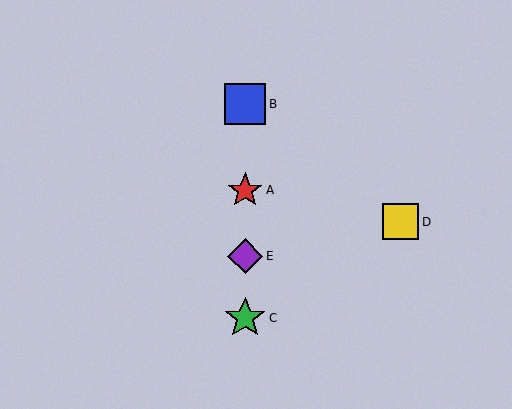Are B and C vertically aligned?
Yes, both are at x≈245.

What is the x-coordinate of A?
Object A is at x≈245.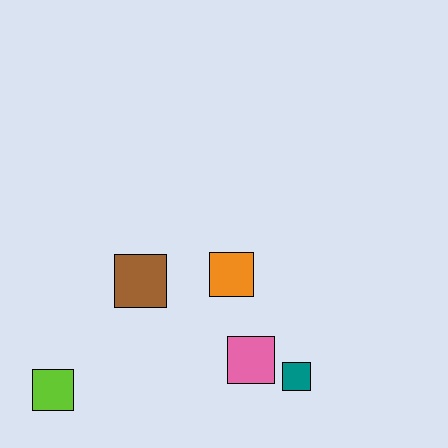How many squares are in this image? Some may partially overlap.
There are 5 squares.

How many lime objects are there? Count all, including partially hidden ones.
There is 1 lime object.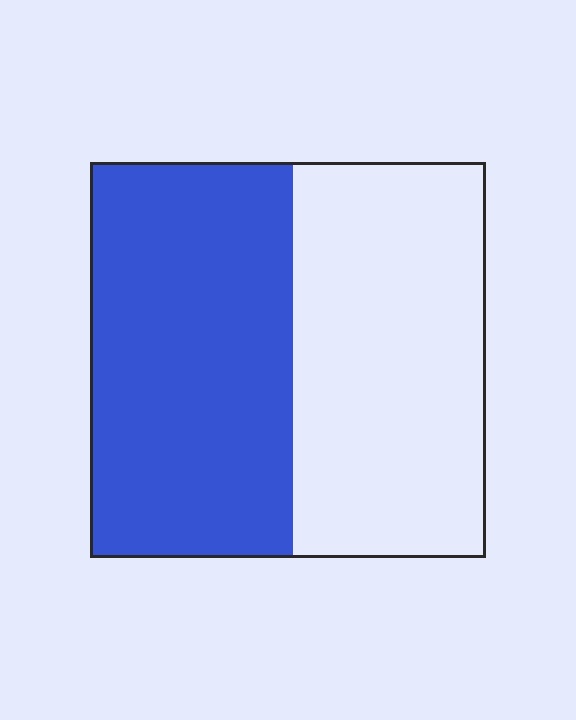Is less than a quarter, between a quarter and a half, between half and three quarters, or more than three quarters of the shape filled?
Between half and three quarters.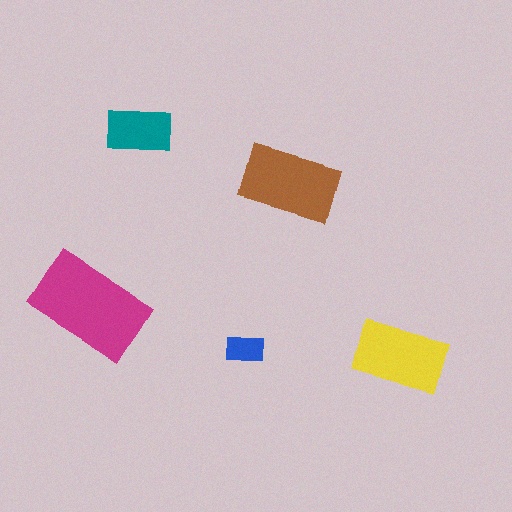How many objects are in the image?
There are 5 objects in the image.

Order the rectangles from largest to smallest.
the magenta one, the brown one, the yellow one, the teal one, the blue one.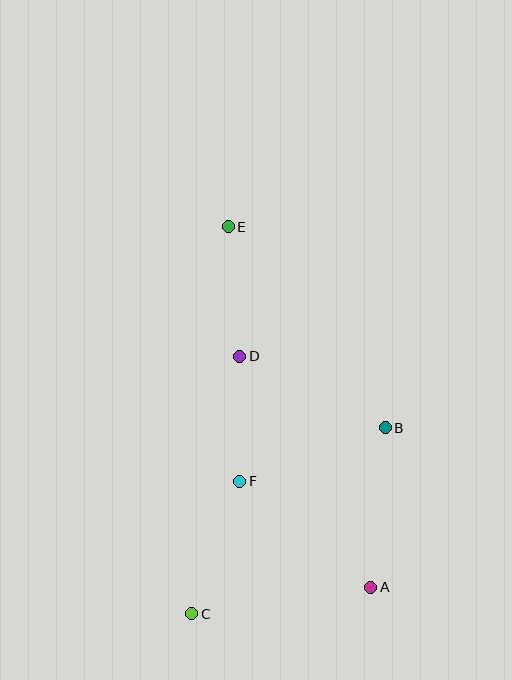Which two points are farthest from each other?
Points C and E are farthest from each other.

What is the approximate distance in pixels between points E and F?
The distance between E and F is approximately 255 pixels.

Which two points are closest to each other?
Points D and F are closest to each other.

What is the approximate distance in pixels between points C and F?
The distance between C and F is approximately 141 pixels.